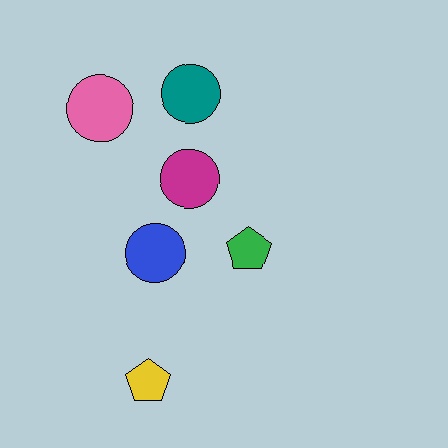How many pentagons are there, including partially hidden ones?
There are 2 pentagons.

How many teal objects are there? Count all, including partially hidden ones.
There is 1 teal object.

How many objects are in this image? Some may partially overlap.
There are 6 objects.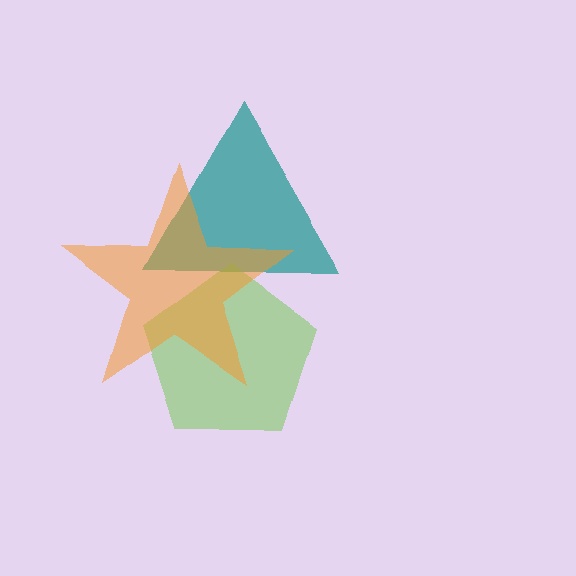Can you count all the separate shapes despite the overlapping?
Yes, there are 3 separate shapes.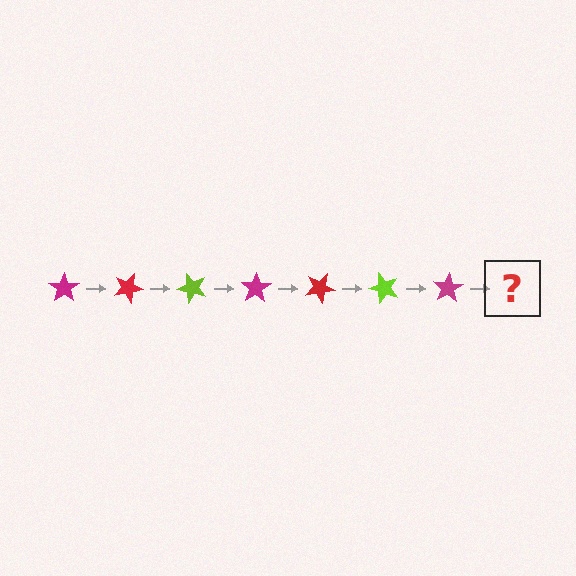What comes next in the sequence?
The next element should be a red star, rotated 175 degrees from the start.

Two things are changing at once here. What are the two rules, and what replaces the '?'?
The two rules are that it rotates 25 degrees each step and the color cycles through magenta, red, and lime. The '?' should be a red star, rotated 175 degrees from the start.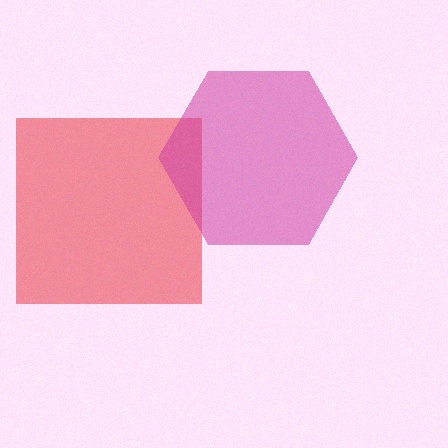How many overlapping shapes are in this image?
There are 2 overlapping shapes in the image.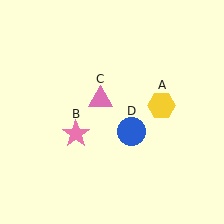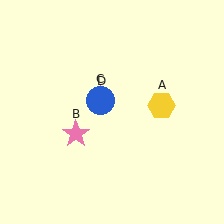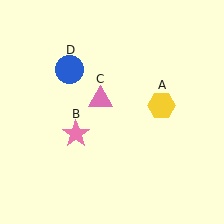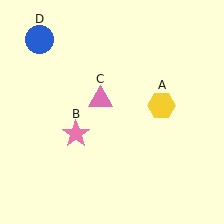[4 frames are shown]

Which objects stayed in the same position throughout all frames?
Yellow hexagon (object A) and pink star (object B) and pink triangle (object C) remained stationary.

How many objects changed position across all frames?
1 object changed position: blue circle (object D).